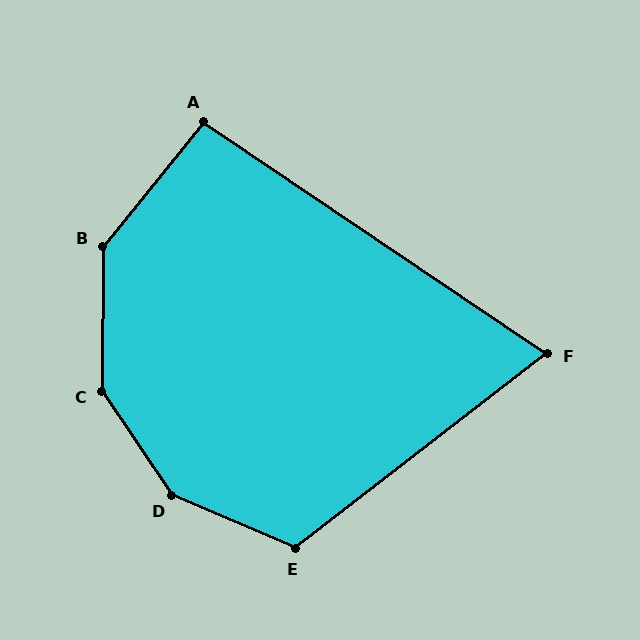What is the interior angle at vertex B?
Approximately 141 degrees (obtuse).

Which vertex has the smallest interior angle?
F, at approximately 72 degrees.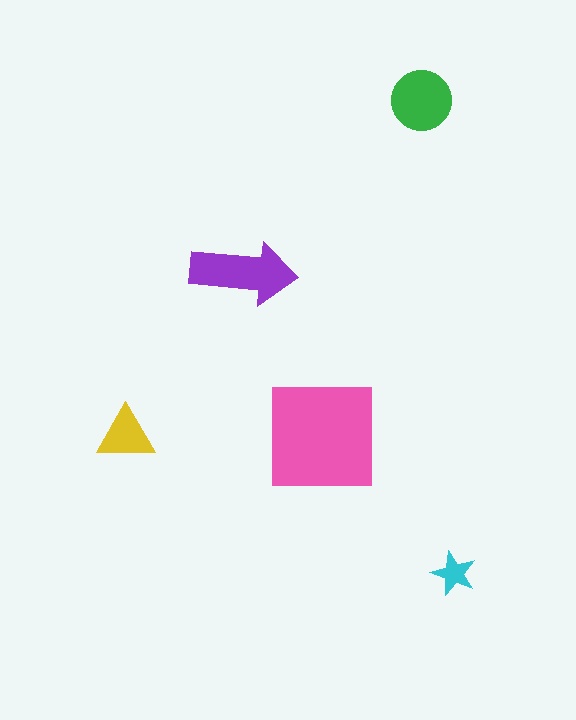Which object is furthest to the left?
The yellow triangle is leftmost.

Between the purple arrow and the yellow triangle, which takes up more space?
The purple arrow.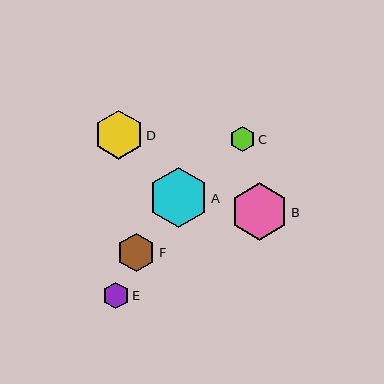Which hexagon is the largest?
Hexagon A is the largest with a size of approximately 60 pixels.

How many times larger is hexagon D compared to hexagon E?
Hexagon D is approximately 1.9 times the size of hexagon E.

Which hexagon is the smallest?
Hexagon C is the smallest with a size of approximately 26 pixels.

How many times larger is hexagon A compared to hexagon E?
Hexagon A is approximately 2.3 times the size of hexagon E.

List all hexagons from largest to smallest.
From largest to smallest: A, B, D, F, E, C.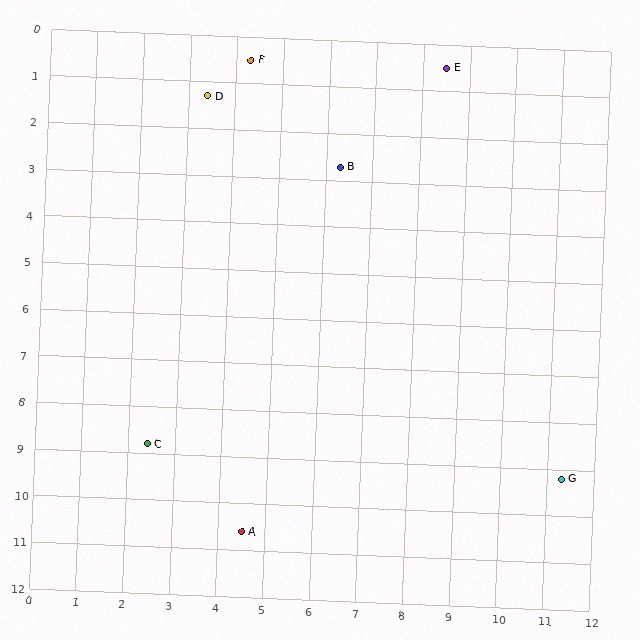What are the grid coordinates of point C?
Point C is at approximately (2.4, 8.8).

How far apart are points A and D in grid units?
Points A and D are about 9.4 grid units apart.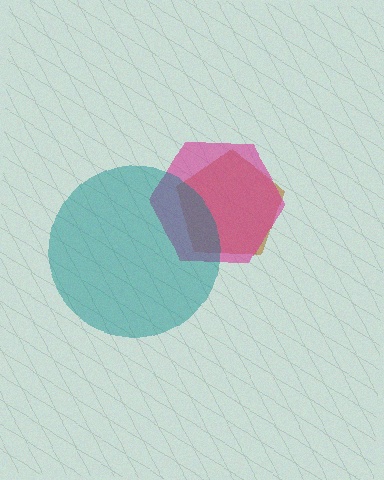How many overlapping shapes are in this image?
There are 3 overlapping shapes in the image.